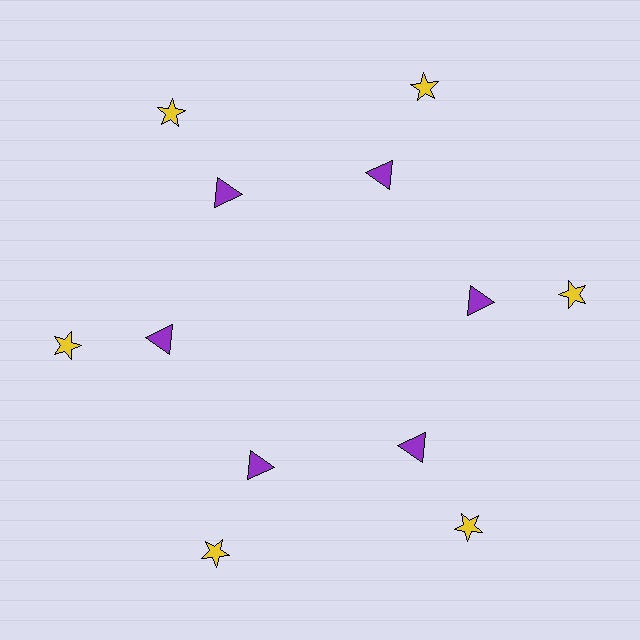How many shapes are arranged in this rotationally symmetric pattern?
There are 12 shapes, arranged in 6 groups of 2.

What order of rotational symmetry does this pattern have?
This pattern has 6-fold rotational symmetry.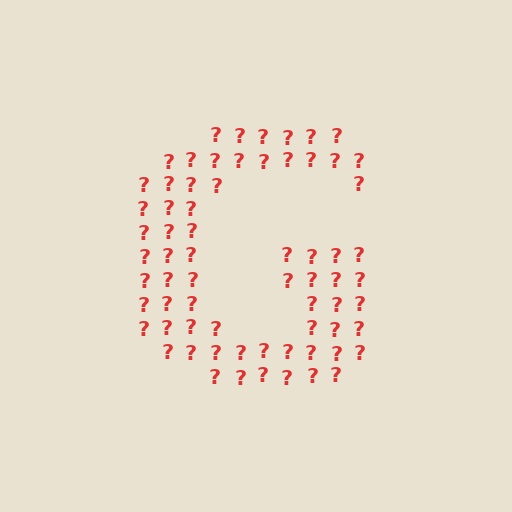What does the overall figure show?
The overall figure shows the letter G.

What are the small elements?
The small elements are question marks.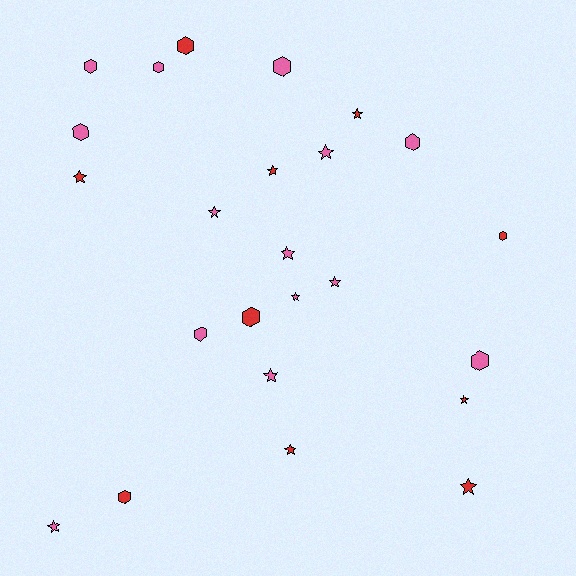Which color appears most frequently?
Pink, with 14 objects.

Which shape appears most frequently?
Star, with 13 objects.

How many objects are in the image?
There are 24 objects.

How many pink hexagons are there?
There are 7 pink hexagons.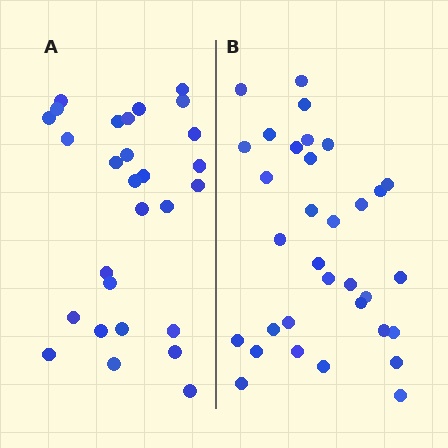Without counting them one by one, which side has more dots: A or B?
Region B (the right region) has more dots.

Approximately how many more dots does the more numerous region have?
Region B has about 5 more dots than region A.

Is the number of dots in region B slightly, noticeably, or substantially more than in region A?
Region B has only slightly more — the two regions are fairly close. The ratio is roughly 1.2 to 1.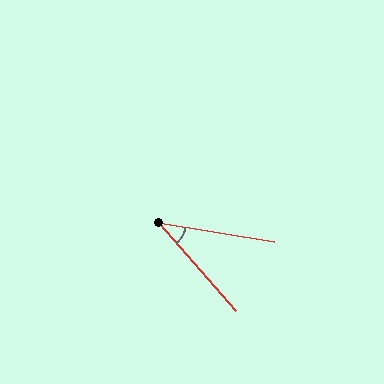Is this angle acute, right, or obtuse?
It is acute.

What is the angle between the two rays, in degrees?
Approximately 39 degrees.